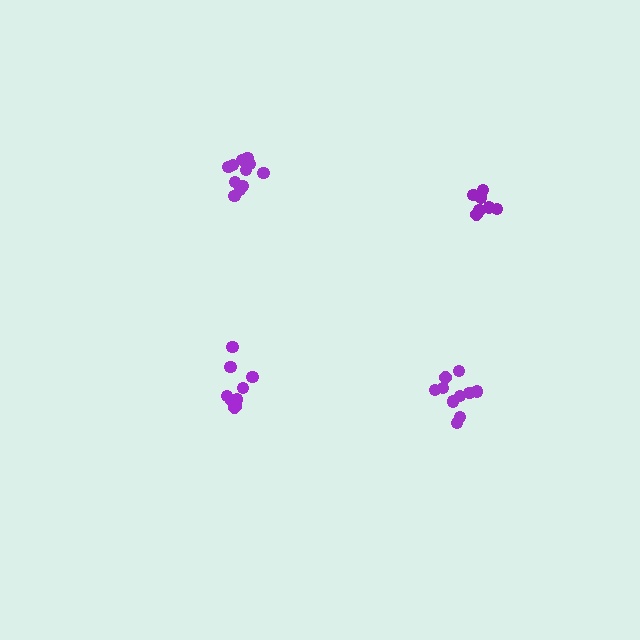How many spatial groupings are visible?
There are 4 spatial groupings.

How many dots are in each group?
Group 1: 10 dots, Group 2: 11 dots, Group 3: 7 dots, Group 4: 9 dots (37 total).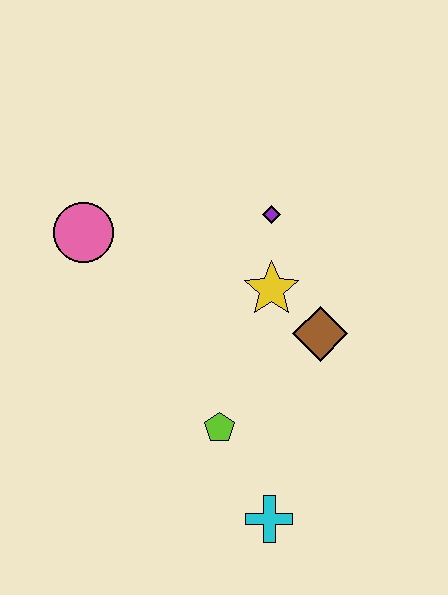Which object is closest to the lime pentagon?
The cyan cross is closest to the lime pentagon.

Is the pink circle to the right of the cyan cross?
No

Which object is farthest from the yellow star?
The cyan cross is farthest from the yellow star.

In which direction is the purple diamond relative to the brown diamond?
The purple diamond is above the brown diamond.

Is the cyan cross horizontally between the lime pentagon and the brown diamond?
Yes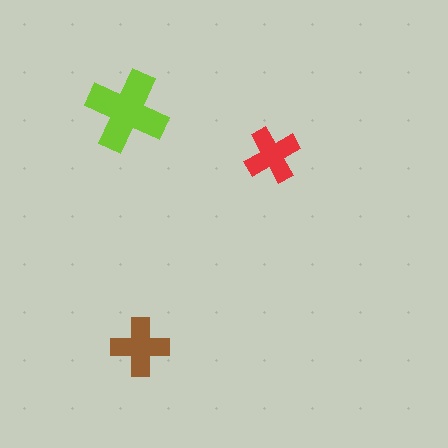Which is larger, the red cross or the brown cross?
The brown one.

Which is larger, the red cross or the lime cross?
The lime one.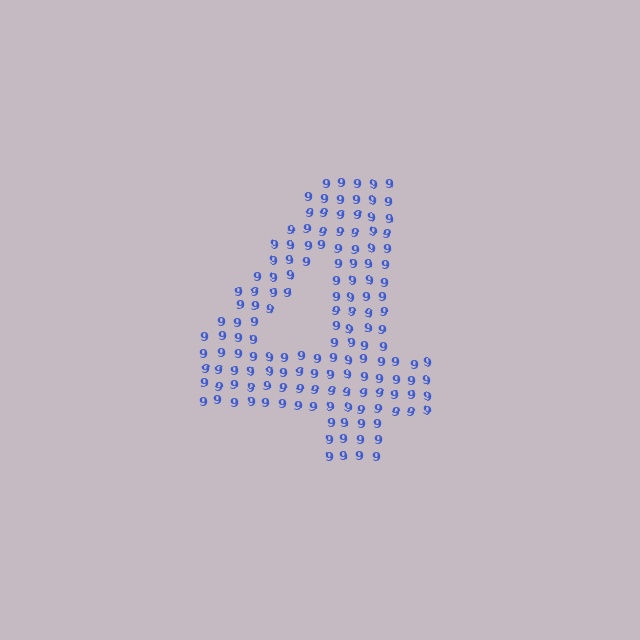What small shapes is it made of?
It is made of small digit 9's.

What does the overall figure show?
The overall figure shows the digit 4.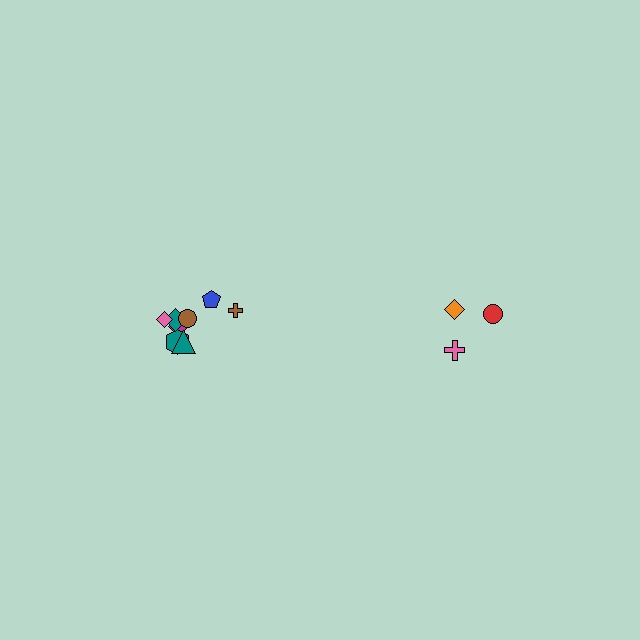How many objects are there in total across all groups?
There are 11 objects.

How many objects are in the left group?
There are 8 objects.